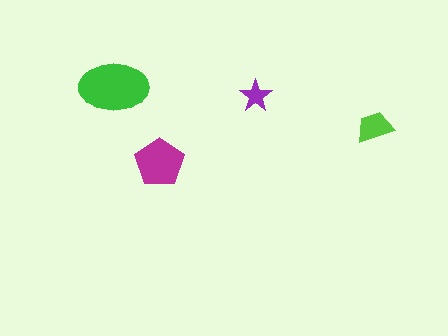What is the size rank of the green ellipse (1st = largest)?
1st.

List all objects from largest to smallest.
The green ellipse, the magenta pentagon, the lime trapezoid, the purple star.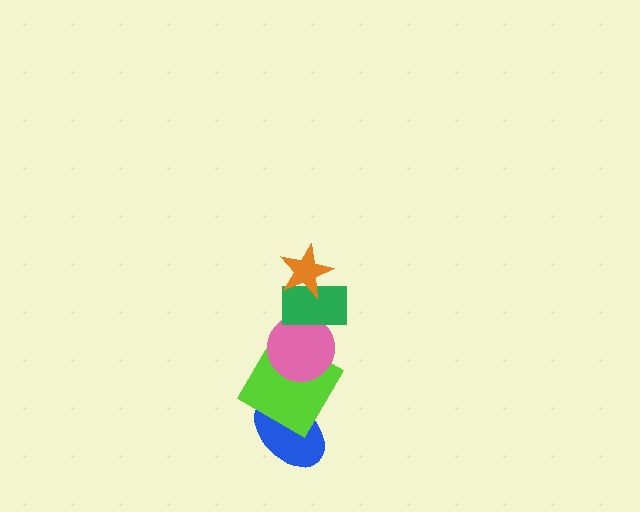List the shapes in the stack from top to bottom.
From top to bottom: the orange star, the green rectangle, the pink circle, the lime diamond, the blue ellipse.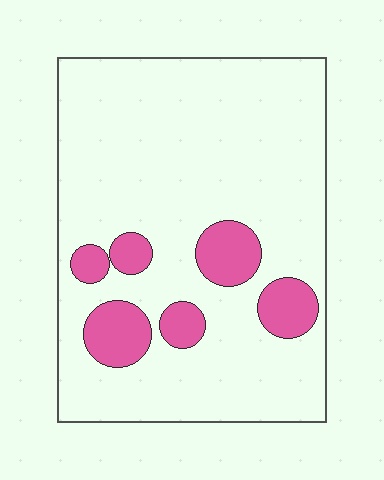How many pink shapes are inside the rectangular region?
6.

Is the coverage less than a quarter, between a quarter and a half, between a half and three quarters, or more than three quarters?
Less than a quarter.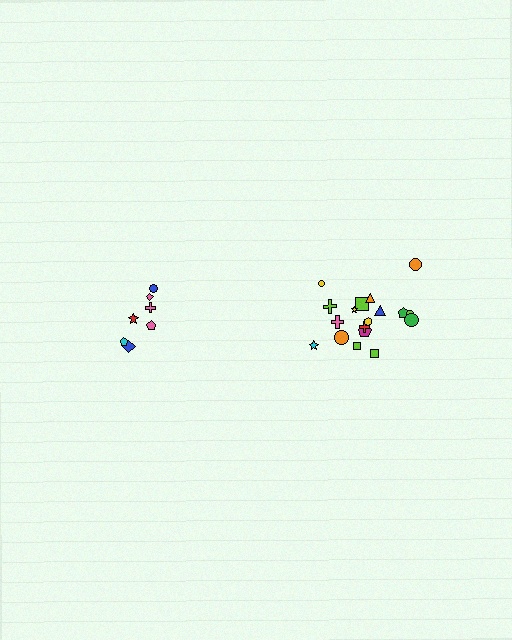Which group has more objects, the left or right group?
The right group.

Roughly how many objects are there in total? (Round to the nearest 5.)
Roughly 25 objects in total.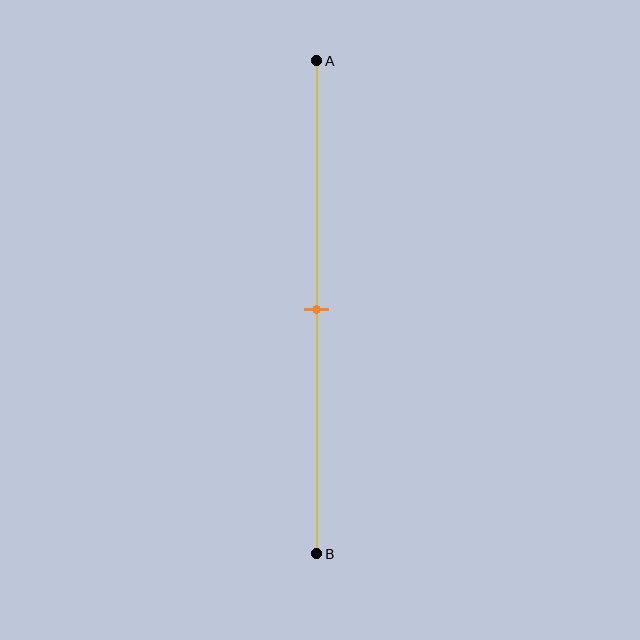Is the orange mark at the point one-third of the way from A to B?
No, the mark is at about 50% from A, not at the 33% one-third point.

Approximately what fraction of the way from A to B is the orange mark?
The orange mark is approximately 50% of the way from A to B.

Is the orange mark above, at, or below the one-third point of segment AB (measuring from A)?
The orange mark is below the one-third point of segment AB.